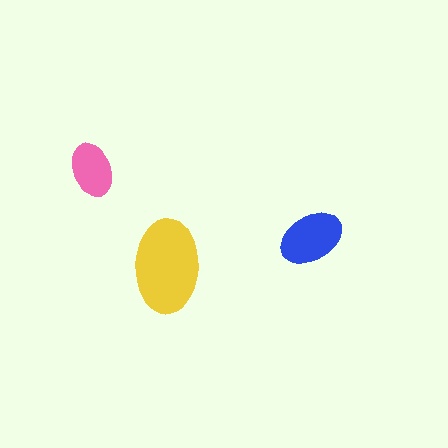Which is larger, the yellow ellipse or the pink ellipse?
The yellow one.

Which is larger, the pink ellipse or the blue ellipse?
The blue one.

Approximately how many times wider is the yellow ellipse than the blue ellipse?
About 1.5 times wider.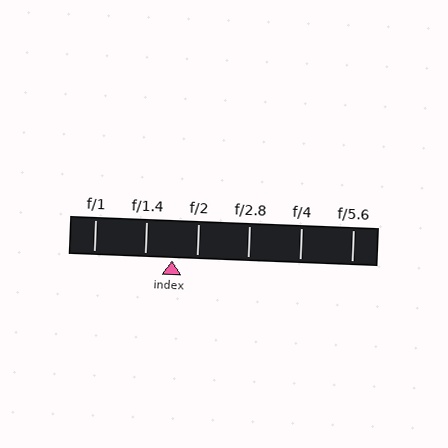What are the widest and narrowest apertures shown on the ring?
The widest aperture shown is f/1 and the narrowest is f/5.6.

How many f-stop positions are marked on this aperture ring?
There are 6 f-stop positions marked.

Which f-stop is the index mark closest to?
The index mark is closest to f/2.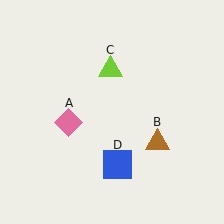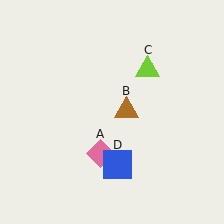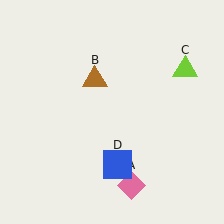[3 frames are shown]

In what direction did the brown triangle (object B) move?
The brown triangle (object B) moved up and to the left.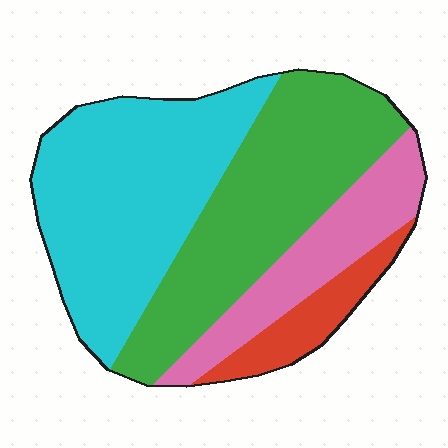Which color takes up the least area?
Red, at roughly 10%.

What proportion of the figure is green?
Green takes up between a quarter and a half of the figure.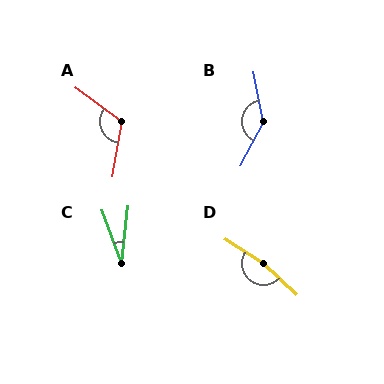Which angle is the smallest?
C, at approximately 26 degrees.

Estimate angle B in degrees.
Approximately 141 degrees.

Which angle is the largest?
D, at approximately 169 degrees.